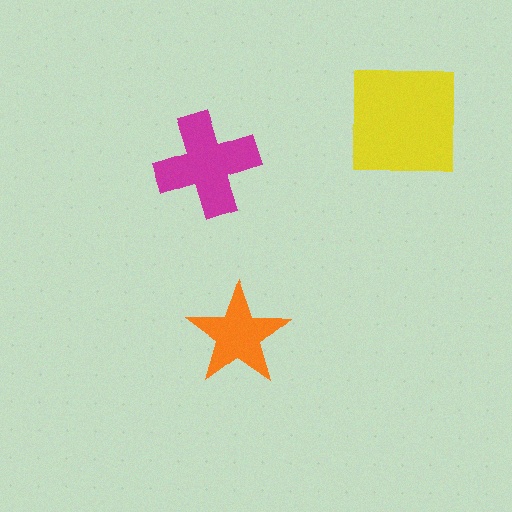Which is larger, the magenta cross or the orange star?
The magenta cross.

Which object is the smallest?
The orange star.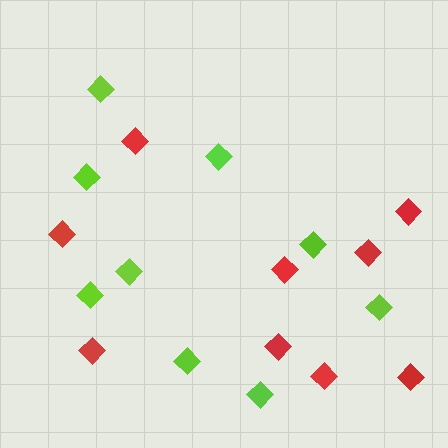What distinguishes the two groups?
There are 2 groups: one group of lime diamonds (9) and one group of red diamonds (9).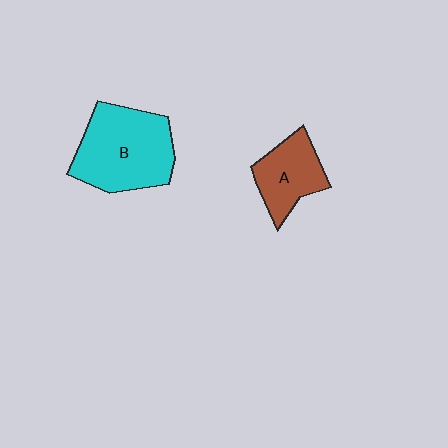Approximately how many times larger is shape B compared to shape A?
Approximately 1.7 times.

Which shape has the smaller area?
Shape A (brown).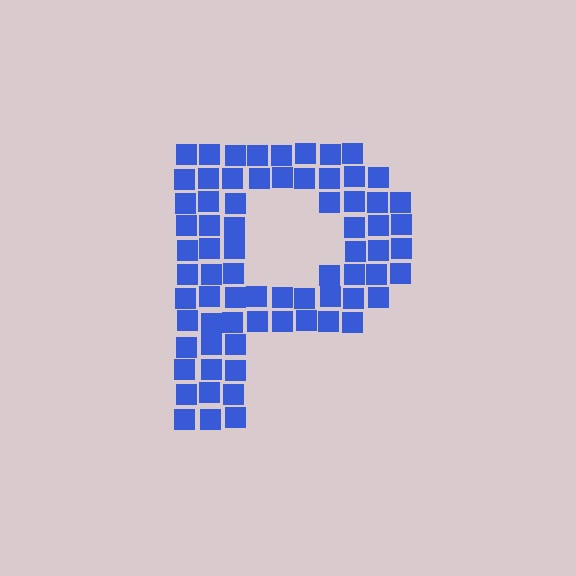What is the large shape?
The large shape is the letter P.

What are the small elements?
The small elements are squares.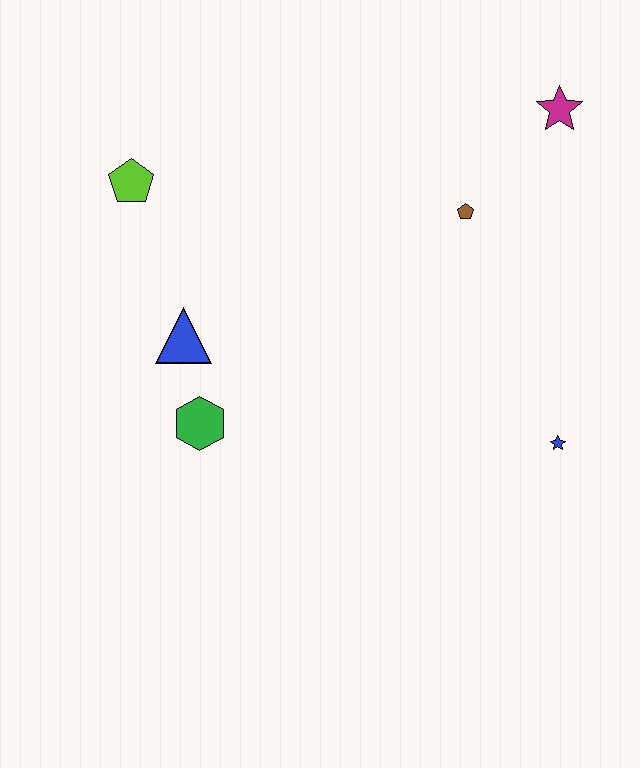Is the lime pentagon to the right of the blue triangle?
No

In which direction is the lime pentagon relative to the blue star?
The lime pentagon is to the left of the blue star.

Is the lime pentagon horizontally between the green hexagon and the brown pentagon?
No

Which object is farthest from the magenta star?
The green hexagon is farthest from the magenta star.